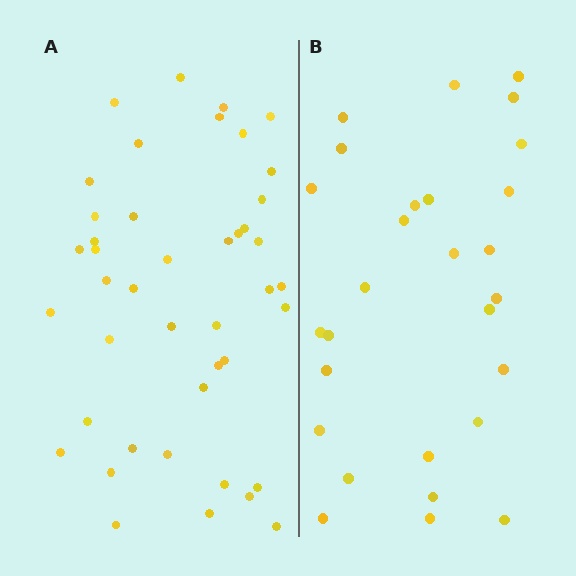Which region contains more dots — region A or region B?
Region A (the left region) has more dots.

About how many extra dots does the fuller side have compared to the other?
Region A has approximately 15 more dots than region B.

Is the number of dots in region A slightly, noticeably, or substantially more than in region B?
Region A has substantially more. The ratio is roughly 1.5 to 1.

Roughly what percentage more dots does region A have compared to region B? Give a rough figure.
About 55% more.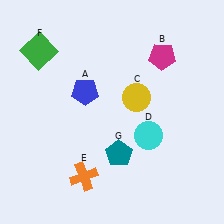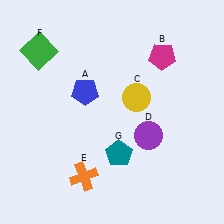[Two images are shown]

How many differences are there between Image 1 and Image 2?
There is 1 difference between the two images.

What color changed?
The circle (D) changed from cyan in Image 1 to purple in Image 2.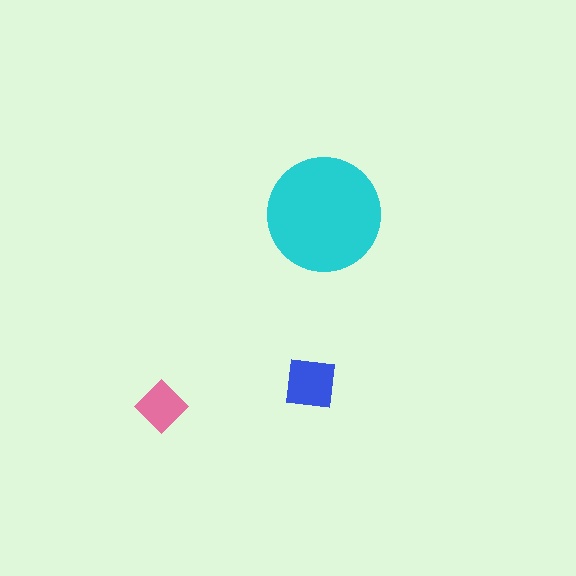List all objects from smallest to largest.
The pink diamond, the blue square, the cyan circle.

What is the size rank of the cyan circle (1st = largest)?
1st.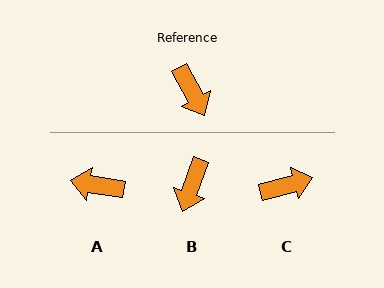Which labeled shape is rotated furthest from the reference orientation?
A, about 128 degrees away.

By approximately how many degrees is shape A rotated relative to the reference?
Approximately 128 degrees clockwise.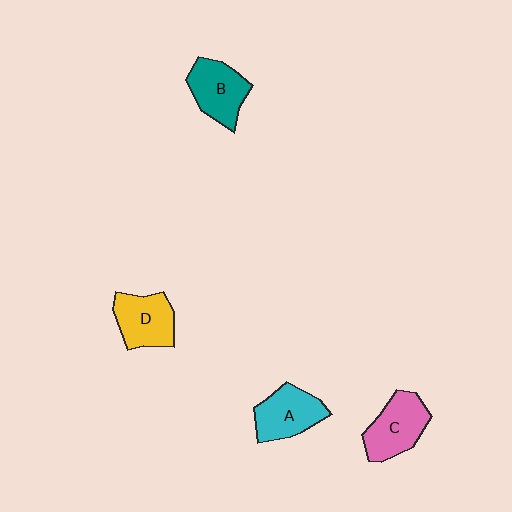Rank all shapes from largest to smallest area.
From largest to smallest: C (pink), B (teal), A (cyan), D (yellow).